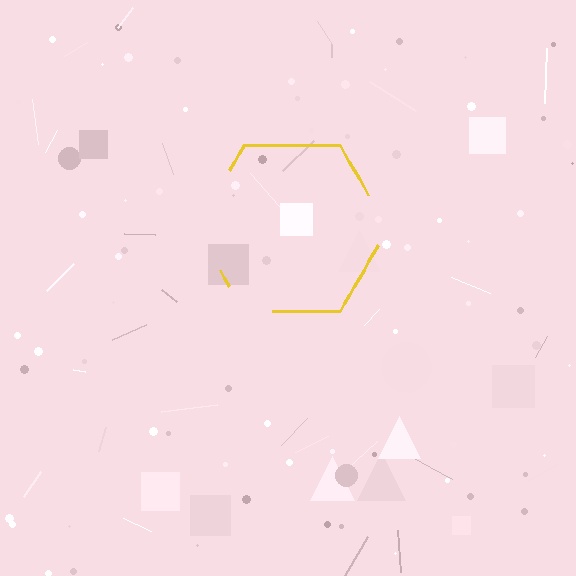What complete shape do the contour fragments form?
The contour fragments form a hexagon.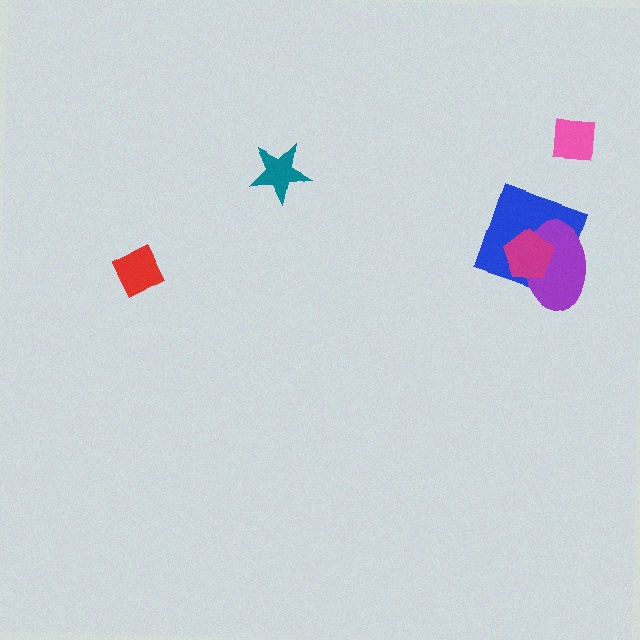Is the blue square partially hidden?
Yes, it is partially covered by another shape.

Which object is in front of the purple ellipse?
The magenta pentagon is in front of the purple ellipse.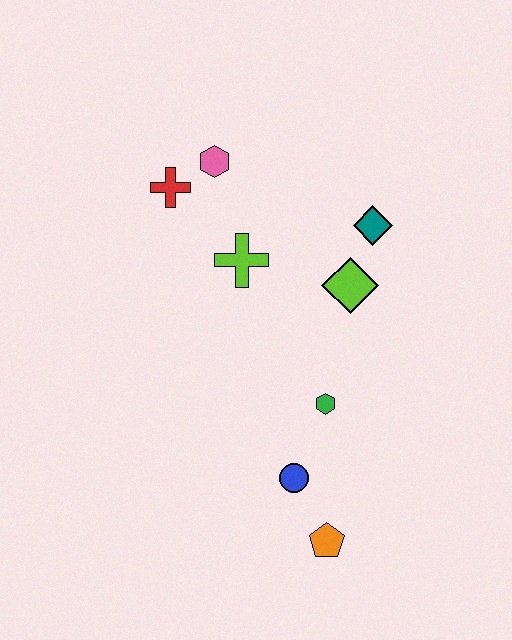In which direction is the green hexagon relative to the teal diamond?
The green hexagon is below the teal diamond.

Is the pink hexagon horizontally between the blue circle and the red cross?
Yes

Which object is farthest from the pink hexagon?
The orange pentagon is farthest from the pink hexagon.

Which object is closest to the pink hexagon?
The red cross is closest to the pink hexagon.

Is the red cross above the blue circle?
Yes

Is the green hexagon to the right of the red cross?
Yes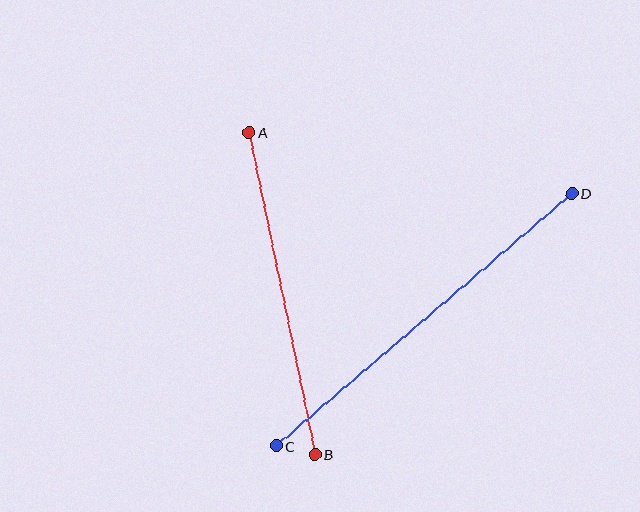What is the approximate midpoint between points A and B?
The midpoint is at approximately (282, 293) pixels.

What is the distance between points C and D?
The distance is approximately 389 pixels.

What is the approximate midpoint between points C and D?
The midpoint is at approximately (424, 320) pixels.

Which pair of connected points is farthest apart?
Points C and D are farthest apart.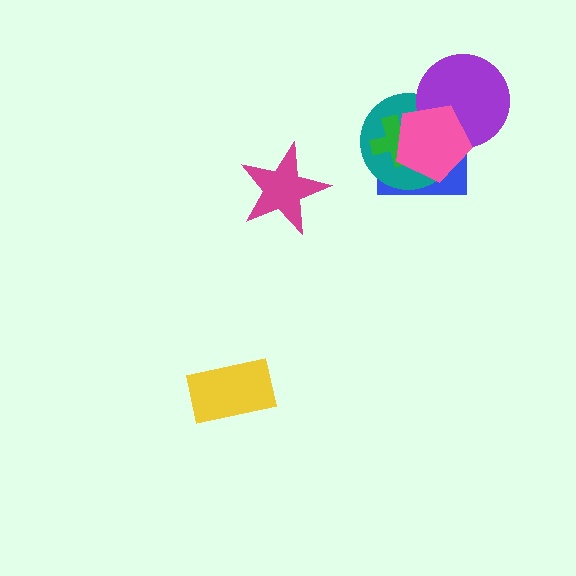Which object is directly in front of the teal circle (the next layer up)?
The purple circle is directly in front of the teal circle.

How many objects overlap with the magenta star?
0 objects overlap with the magenta star.